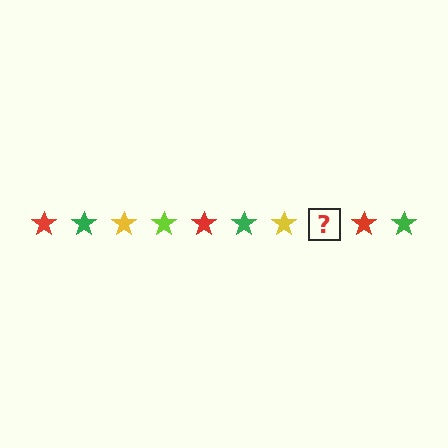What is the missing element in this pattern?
The missing element is a lime star.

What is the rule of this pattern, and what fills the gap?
The rule is that the pattern cycles through red, green, yellow, lime stars. The gap should be filled with a lime star.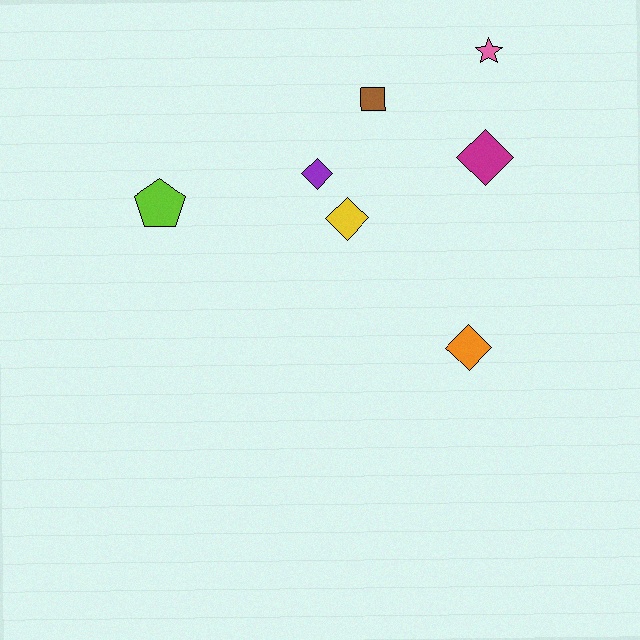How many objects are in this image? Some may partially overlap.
There are 7 objects.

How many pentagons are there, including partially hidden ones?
There is 1 pentagon.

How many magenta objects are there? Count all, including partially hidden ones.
There is 1 magenta object.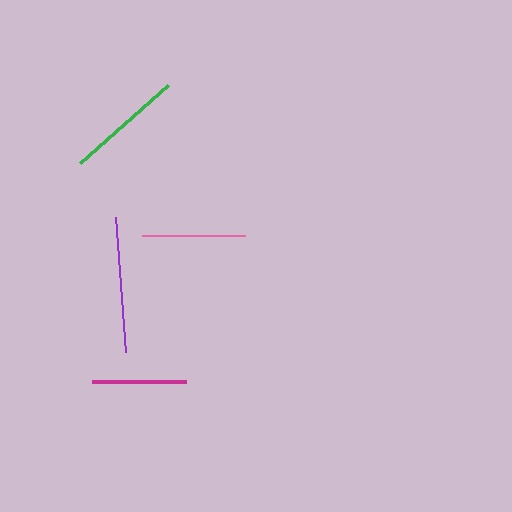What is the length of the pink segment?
The pink segment is approximately 104 pixels long.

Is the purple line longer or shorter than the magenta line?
The purple line is longer than the magenta line.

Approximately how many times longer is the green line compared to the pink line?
The green line is approximately 1.1 times the length of the pink line.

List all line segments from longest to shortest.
From longest to shortest: purple, green, pink, magenta.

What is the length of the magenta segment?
The magenta segment is approximately 95 pixels long.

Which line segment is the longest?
The purple line is the longest at approximately 136 pixels.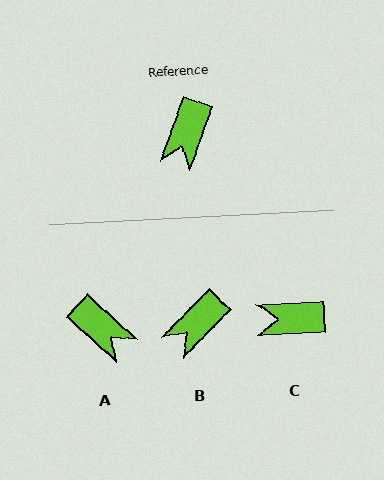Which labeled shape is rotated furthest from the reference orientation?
C, about 68 degrees away.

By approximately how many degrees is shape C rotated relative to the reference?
Approximately 68 degrees clockwise.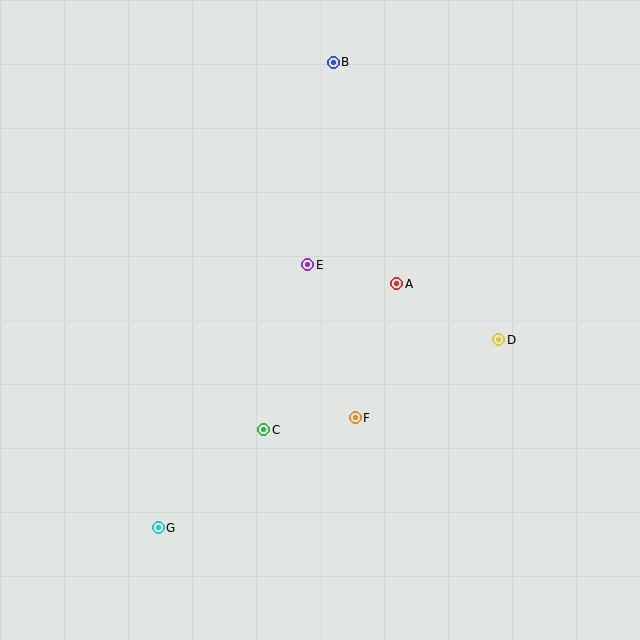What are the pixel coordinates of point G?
Point G is at (158, 528).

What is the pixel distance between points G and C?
The distance between G and C is 144 pixels.